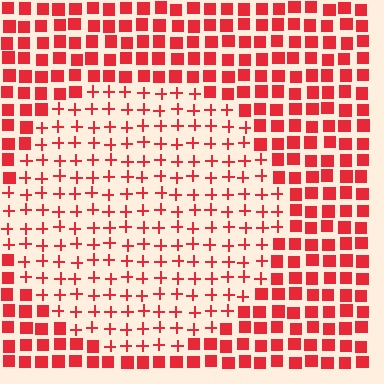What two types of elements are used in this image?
The image uses plus signs inside the circle region and squares outside it.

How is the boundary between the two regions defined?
The boundary is defined by a change in element shape: plus signs inside vs. squares outside. All elements share the same color and spacing.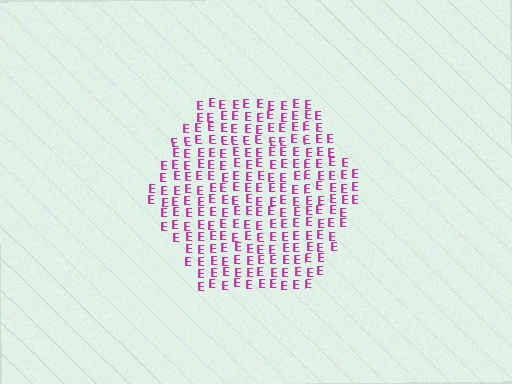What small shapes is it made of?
It is made of small letter E's.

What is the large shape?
The large shape is a hexagon.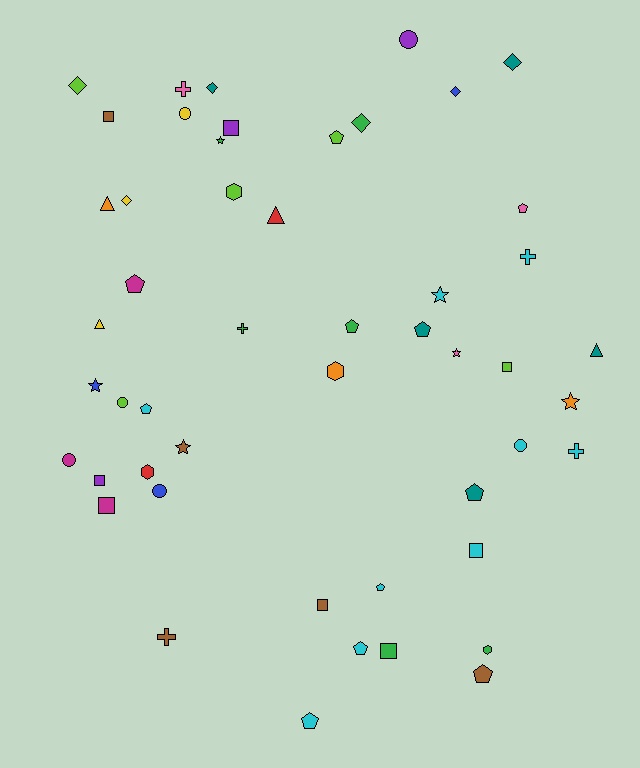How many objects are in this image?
There are 50 objects.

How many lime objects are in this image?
There are 5 lime objects.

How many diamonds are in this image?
There are 6 diamonds.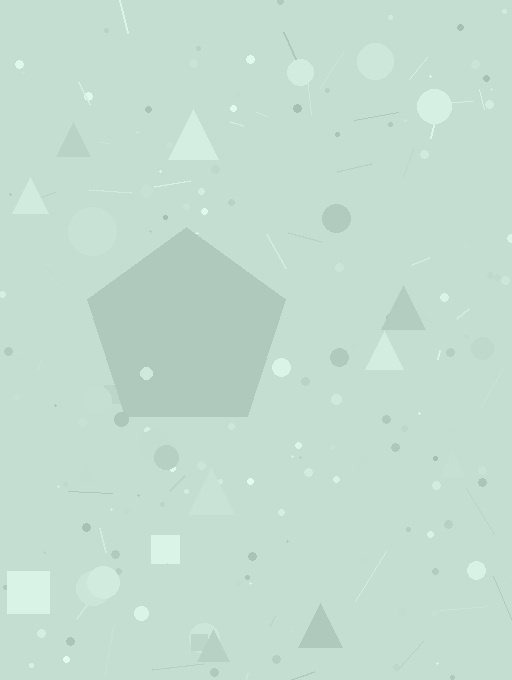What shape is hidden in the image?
A pentagon is hidden in the image.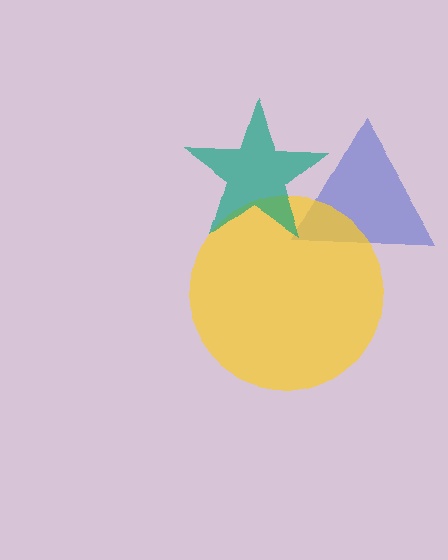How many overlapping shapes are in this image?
There are 3 overlapping shapes in the image.